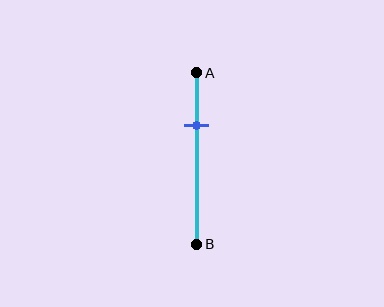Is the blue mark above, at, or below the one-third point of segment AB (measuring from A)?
The blue mark is approximately at the one-third point of segment AB.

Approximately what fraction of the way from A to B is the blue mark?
The blue mark is approximately 30% of the way from A to B.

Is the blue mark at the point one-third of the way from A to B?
Yes, the mark is approximately at the one-third point.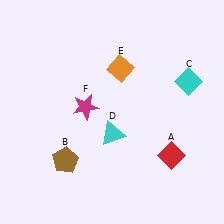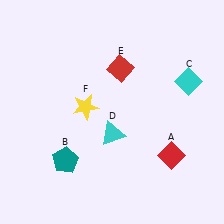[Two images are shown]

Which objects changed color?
B changed from brown to teal. E changed from orange to red. F changed from magenta to yellow.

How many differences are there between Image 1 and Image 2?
There are 3 differences between the two images.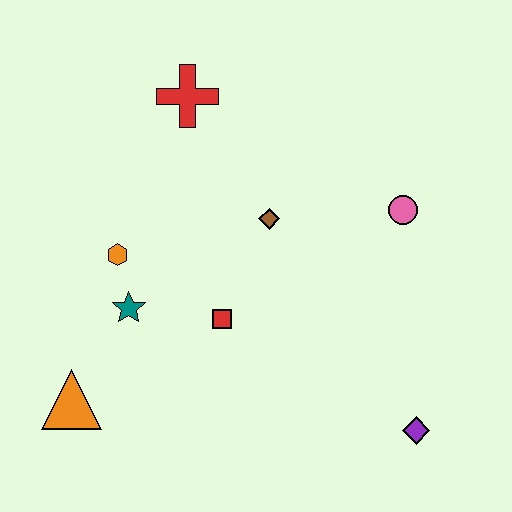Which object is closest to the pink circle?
The brown diamond is closest to the pink circle.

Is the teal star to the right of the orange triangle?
Yes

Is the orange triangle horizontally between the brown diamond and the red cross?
No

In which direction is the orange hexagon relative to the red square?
The orange hexagon is to the left of the red square.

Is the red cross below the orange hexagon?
No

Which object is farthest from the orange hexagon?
The purple diamond is farthest from the orange hexagon.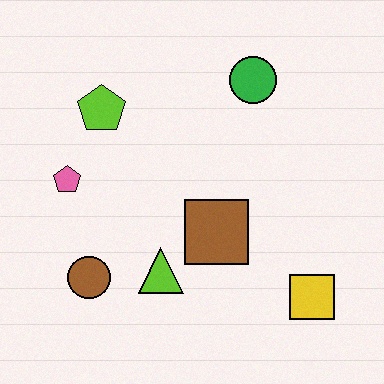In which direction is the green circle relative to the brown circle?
The green circle is above the brown circle.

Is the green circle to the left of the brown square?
No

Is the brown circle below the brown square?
Yes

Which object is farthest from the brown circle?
The green circle is farthest from the brown circle.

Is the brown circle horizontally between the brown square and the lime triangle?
No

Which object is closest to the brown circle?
The lime triangle is closest to the brown circle.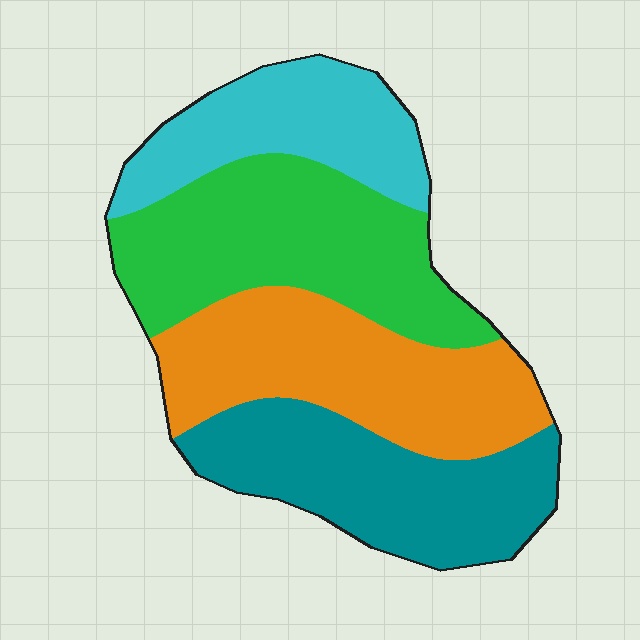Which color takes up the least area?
Cyan, at roughly 20%.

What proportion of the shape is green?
Green covers 29% of the shape.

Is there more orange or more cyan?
Orange.